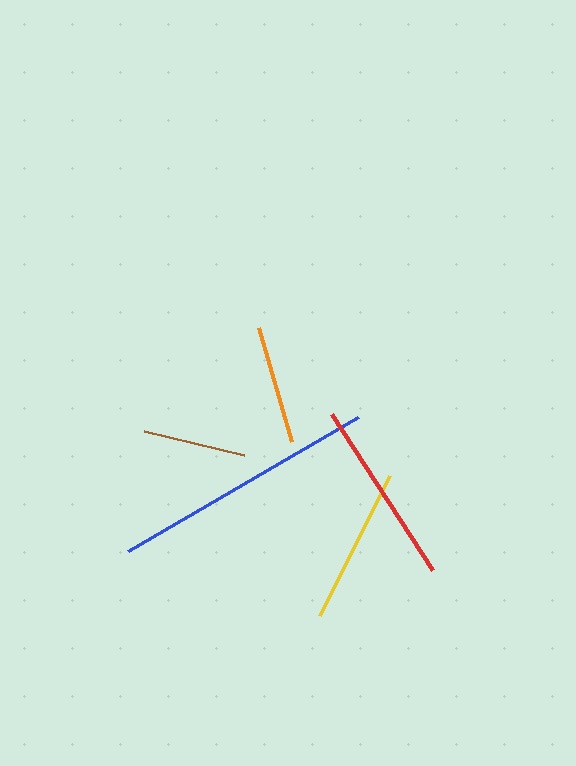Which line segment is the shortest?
The brown line is the shortest at approximately 102 pixels.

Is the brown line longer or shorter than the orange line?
The orange line is longer than the brown line.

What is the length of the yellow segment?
The yellow segment is approximately 156 pixels long.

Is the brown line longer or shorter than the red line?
The red line is longer than the brown line.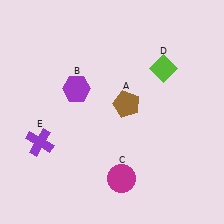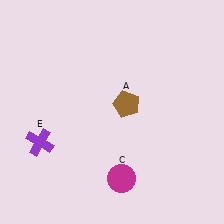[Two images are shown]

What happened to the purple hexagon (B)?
The purple hexagon (B) was removed in Image 2. It was in the top-left area of Image 1.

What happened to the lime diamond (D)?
The lime diamond (D) was removed in Image 2. It was in the top-right area of Image 1.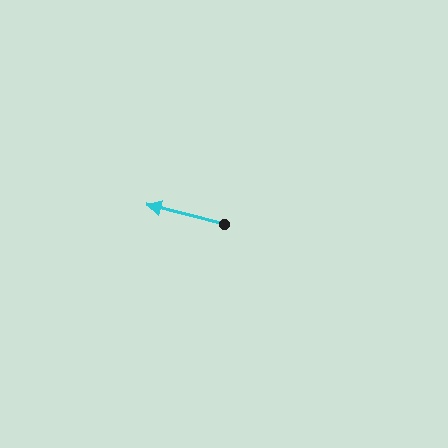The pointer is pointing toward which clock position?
Roughly 9 o'clock.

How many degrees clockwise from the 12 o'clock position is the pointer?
Approximately 284 degrees.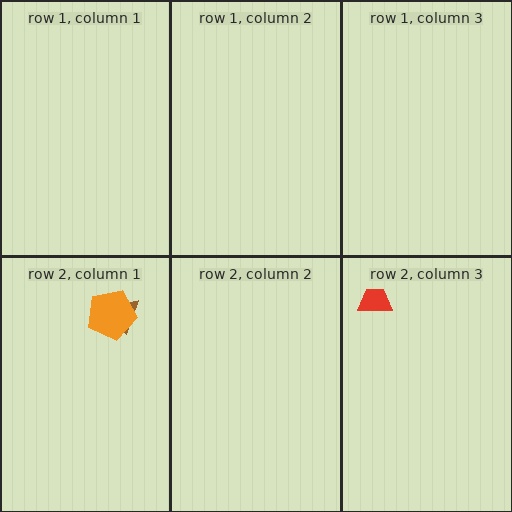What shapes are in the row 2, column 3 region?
The red trapezoid.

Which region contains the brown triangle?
The row 2, column 1 region.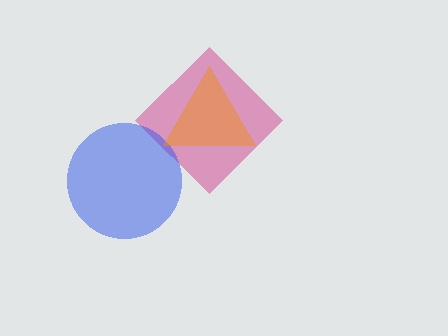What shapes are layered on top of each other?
The layered shapes are: a magenta diamond, a blue circle, an orange triangle.